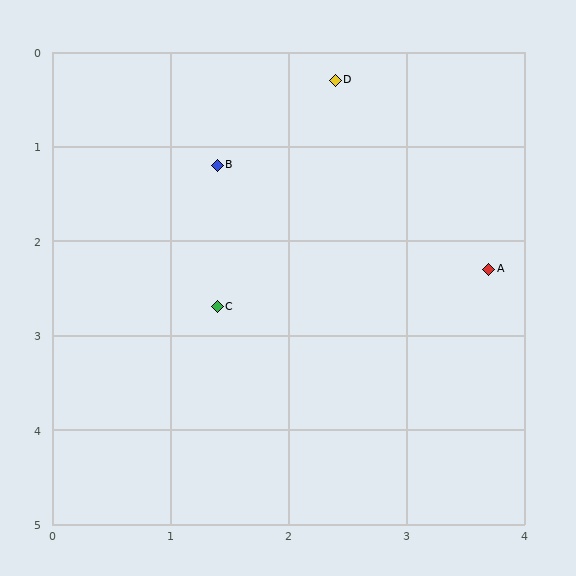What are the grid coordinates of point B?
Point B is at approximately (1.4, 1.2).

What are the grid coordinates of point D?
Point D is at approximately (2.4, 0.3).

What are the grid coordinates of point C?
Point C is at approximately (1.4, 2.7).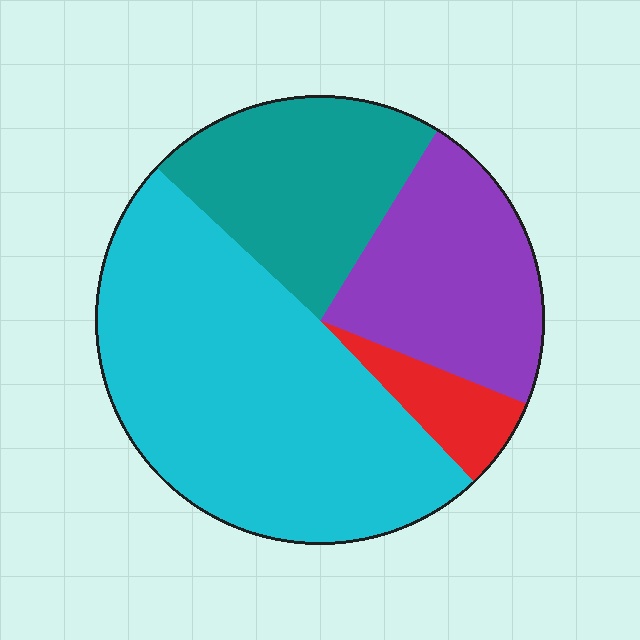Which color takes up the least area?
Red, at roughly 5%.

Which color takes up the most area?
Cyan, at roughly 50%.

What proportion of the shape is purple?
Purple covers around 20% of the shape.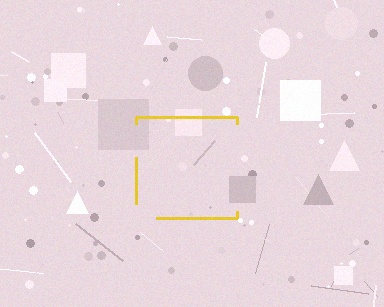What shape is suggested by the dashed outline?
The dashed outline suggests a square.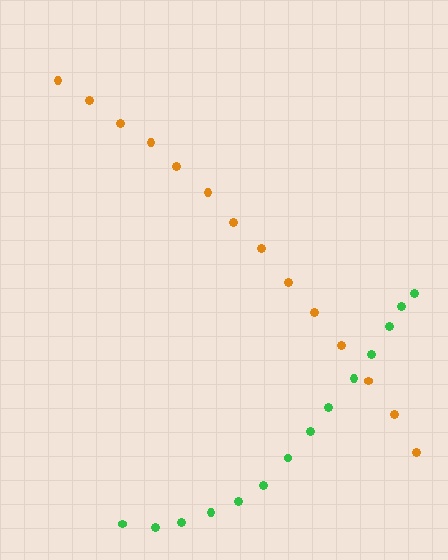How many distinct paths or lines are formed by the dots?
There are 2 distinct paths.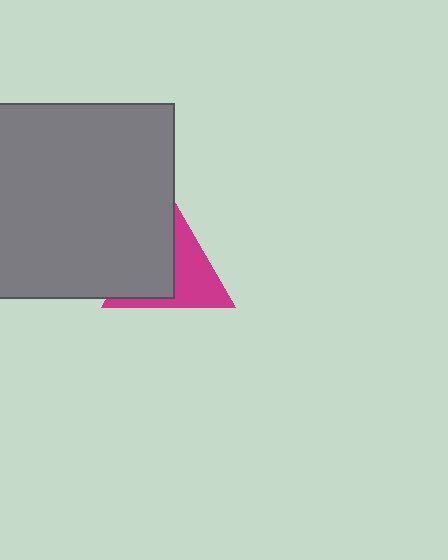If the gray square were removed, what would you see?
You would see the complete magenta triangle.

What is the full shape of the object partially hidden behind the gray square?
The partially hidden object is a magenta triangle.